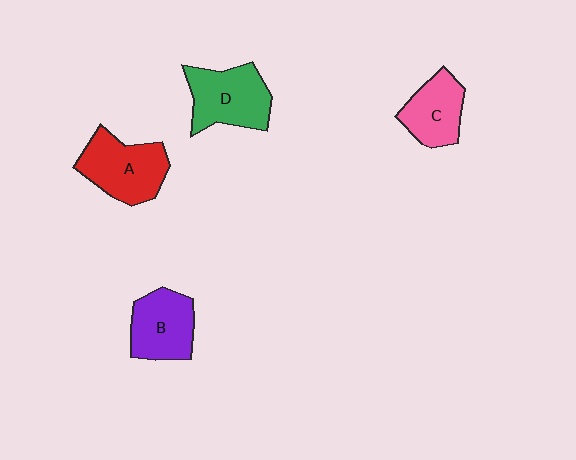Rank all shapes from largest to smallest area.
From largest to smallest: A (red), D (green), B (purple), C (pink).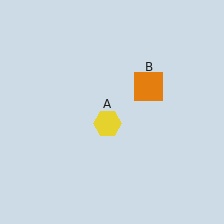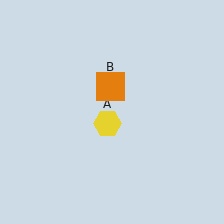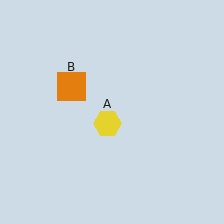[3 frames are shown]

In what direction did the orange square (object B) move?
The orange square (object B) moved left.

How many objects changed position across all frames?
1 object changed position: orange square (object B).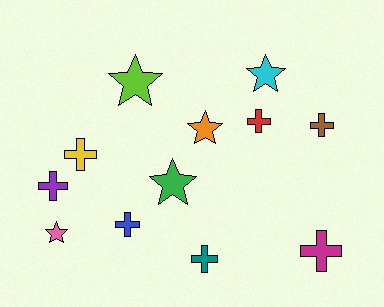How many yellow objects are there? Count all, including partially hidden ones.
There is 1 yellow object.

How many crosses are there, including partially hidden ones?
There are 7 crosses.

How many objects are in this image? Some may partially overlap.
There are 12 objects.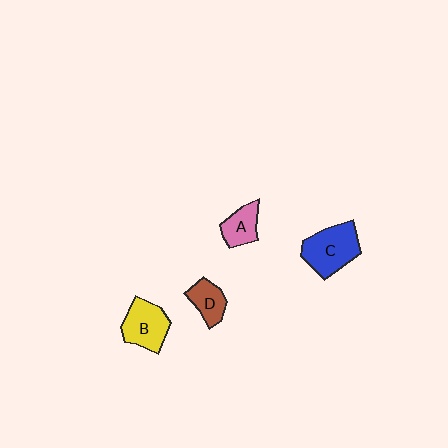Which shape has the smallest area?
Shape D (brown).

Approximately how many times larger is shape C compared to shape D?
Approximately 1.8 times.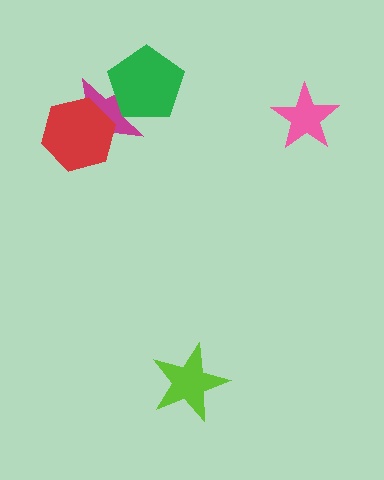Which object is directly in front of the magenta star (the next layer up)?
The red hexagon is directly in front of the magenta star.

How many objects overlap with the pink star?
0 objects overlap with the pink star.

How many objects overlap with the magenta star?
2 objects overlap with the magenta star.